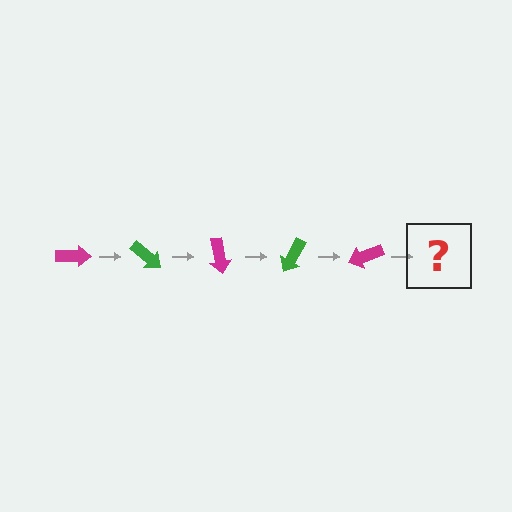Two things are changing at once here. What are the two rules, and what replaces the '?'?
The two rules are that it rotates 40 degrees each step and the color cycles through magenta and green. The '?' should be a green arrow, rotated 200 degrees from the start.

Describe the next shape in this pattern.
It should be a green arrow, rotated 200 degrees from the start.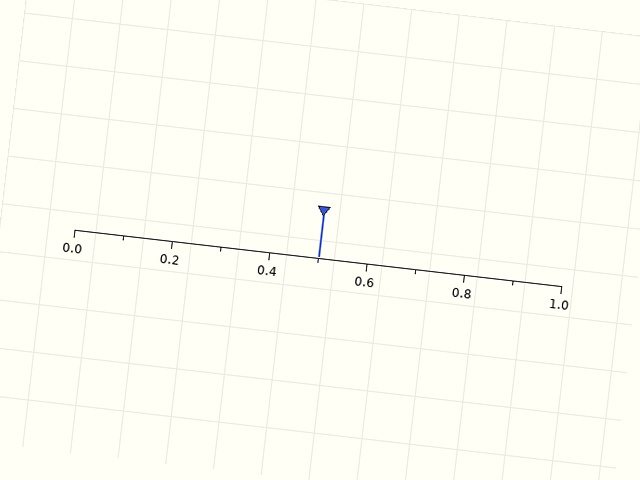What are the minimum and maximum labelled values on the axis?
The axis runs from 0.0 to 1.0.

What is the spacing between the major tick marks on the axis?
The major ticks are spaced 0.2 apart.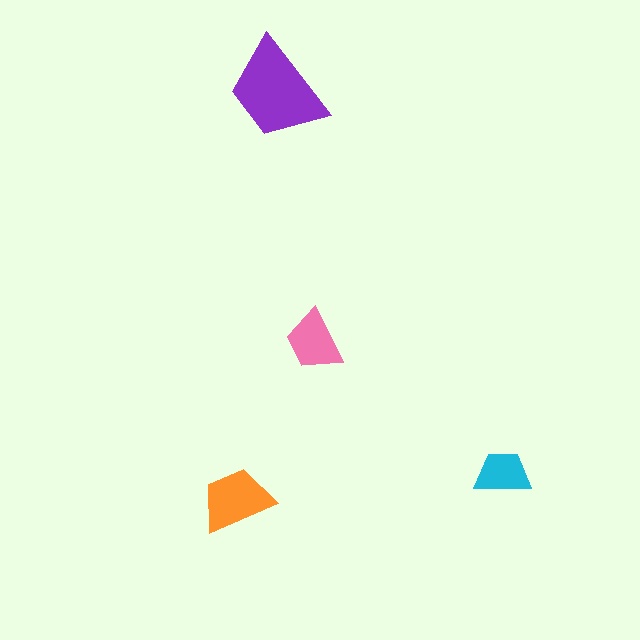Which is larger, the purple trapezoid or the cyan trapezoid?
The purple one.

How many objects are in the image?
There are 4 objects in the image.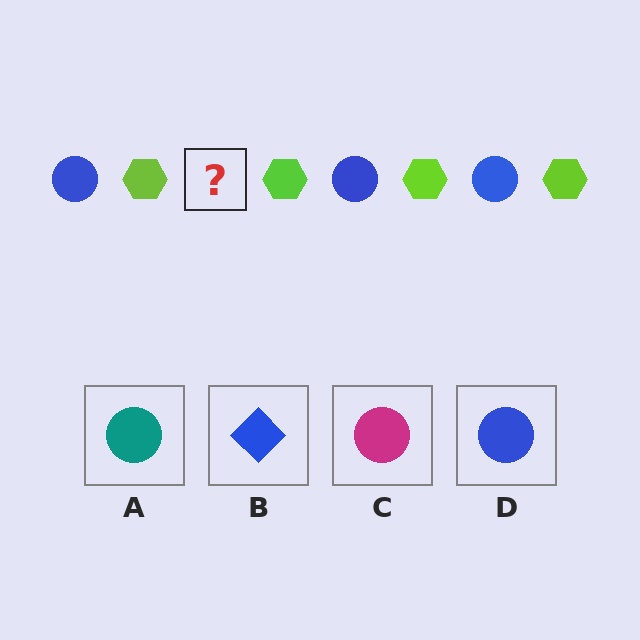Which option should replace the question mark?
Option D.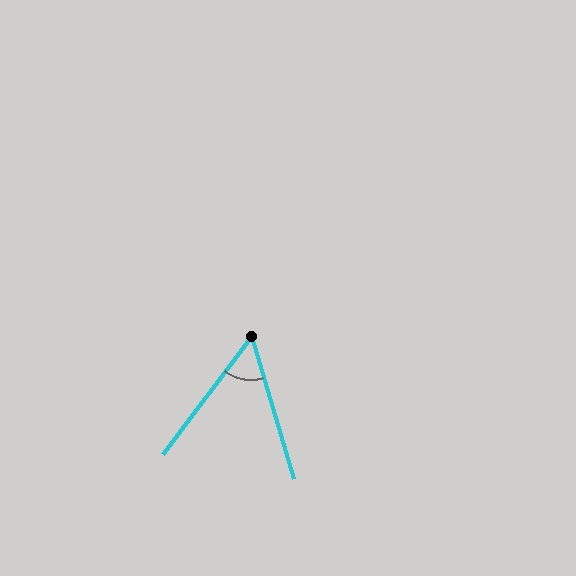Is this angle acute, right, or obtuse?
It is acute.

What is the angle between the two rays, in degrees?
Approximately 54 degrees.